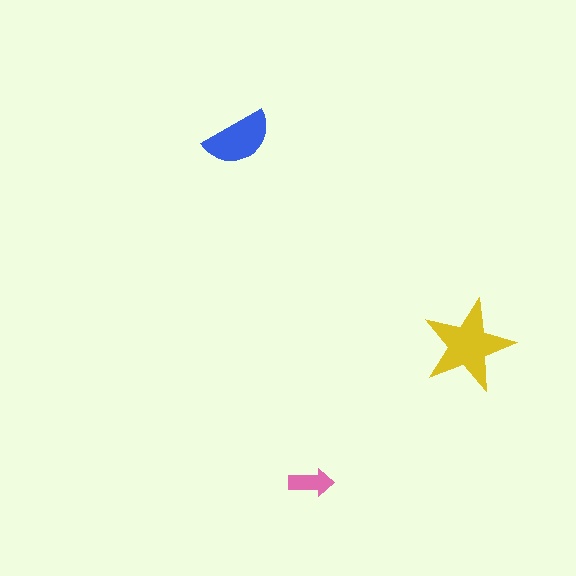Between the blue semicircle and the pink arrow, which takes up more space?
The blue semicircle.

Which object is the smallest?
The pink arrow.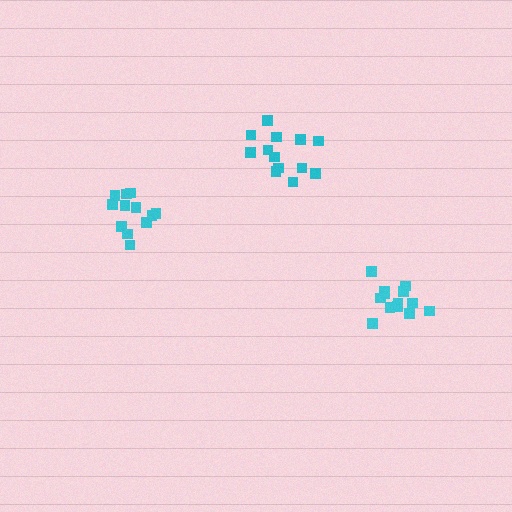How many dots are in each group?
Group 1: 12 dots, Group 2: 13 dots, Group 3: 14 dots (39 total).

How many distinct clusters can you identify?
There are 3 distinct clusters.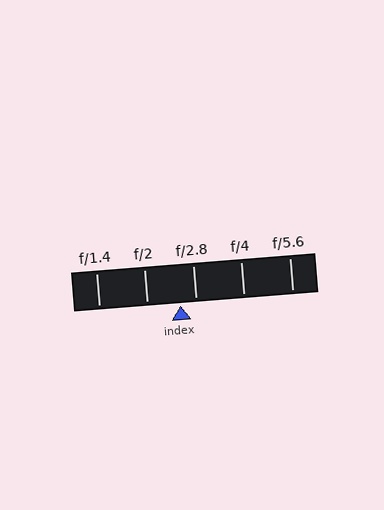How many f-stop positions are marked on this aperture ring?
There are 5 f-stop positions marked.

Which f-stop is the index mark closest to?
The index mark is closest to f/2.8.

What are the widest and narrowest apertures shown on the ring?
The widest aperture shown is f/1.4 and the narrowest is f/5.6.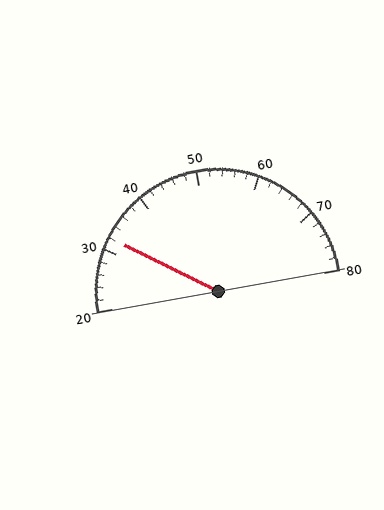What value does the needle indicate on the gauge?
The needle indicates approximately 32.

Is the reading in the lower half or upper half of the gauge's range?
The reading is in the lower half of the range (20 to 80).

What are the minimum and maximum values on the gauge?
The gauge ranges from 20 to 80.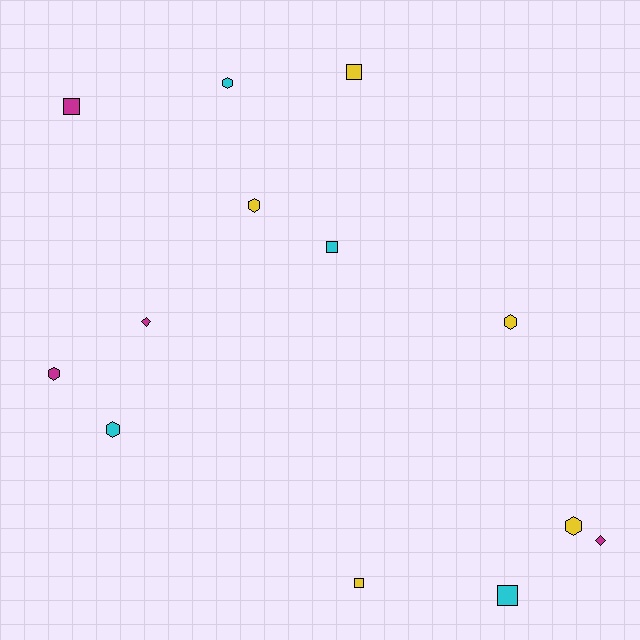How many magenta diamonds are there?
There are 2 magenta diamonds.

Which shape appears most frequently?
Hexagon, with 6 objects.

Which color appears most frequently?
Yellow, with 5 objects.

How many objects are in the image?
There are 13 objects.